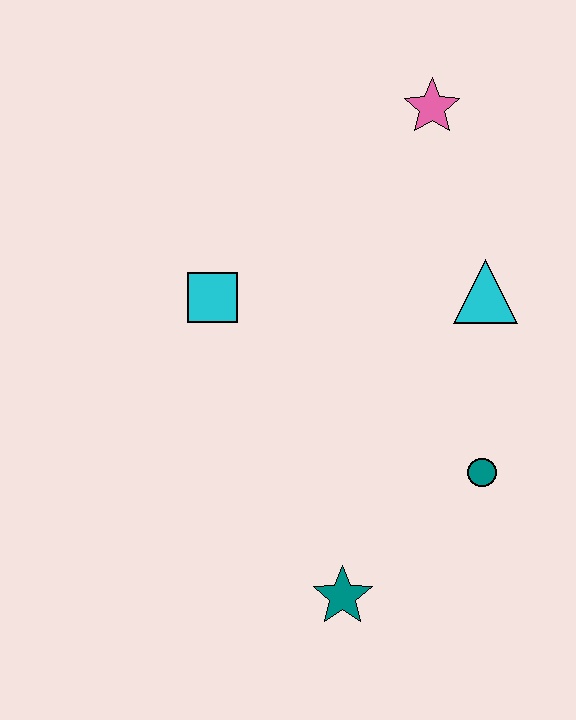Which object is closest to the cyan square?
The cyan triangle is closest to the cyan square.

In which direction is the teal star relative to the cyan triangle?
The teal star is below the cyan triangle.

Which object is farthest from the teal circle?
The pink star is farthest from the teal circle.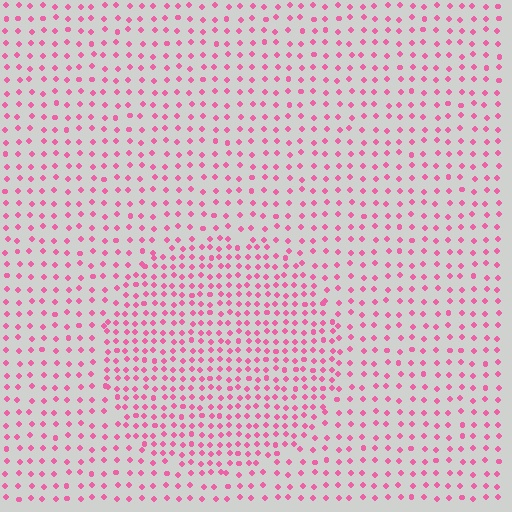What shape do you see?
I see a circle.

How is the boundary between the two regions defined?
The boundary is defined by a change in element density (approximately 1.7x ratio). All elements are the same color, size, and shape.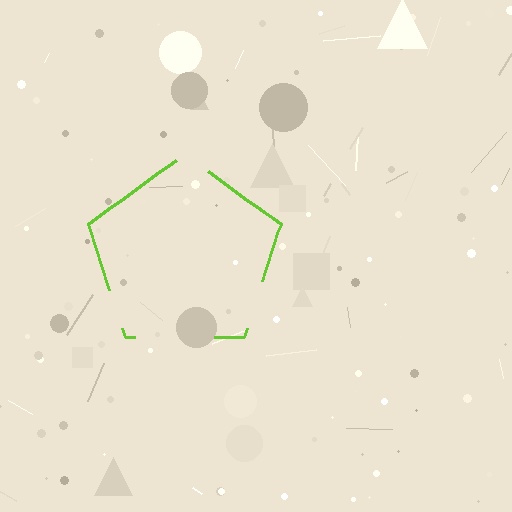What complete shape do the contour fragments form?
The contour fragments form a pentagon.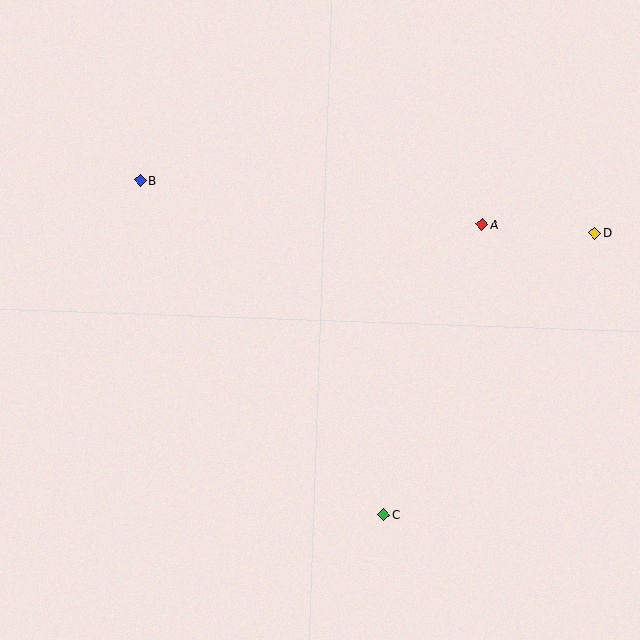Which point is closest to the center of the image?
Point A at (482, 224) is closest to the center.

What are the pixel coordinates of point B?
Point B is at (140, 180).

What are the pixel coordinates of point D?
Point D is at (595, 233).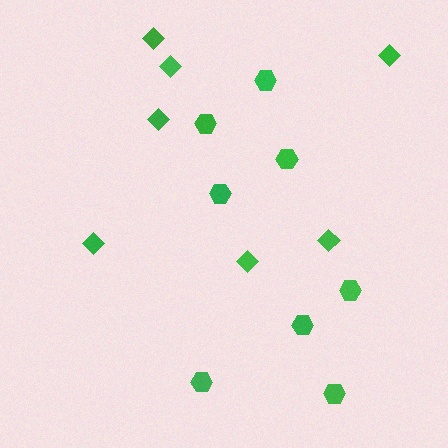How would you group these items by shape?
There are 2 groups: one group of hexagons (8) and one group of diamonds (7).